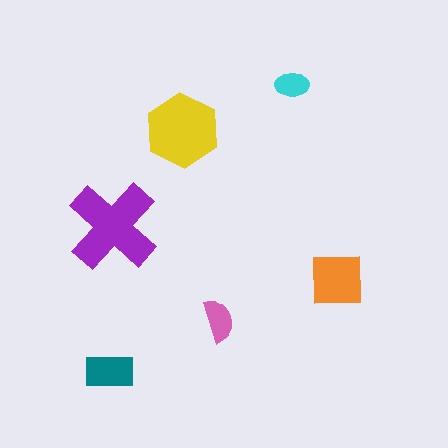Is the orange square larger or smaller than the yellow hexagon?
Smaller.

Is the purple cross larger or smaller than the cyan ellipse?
Larger.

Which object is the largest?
The purple cross.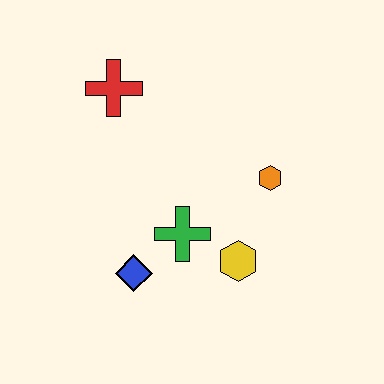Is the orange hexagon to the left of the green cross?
No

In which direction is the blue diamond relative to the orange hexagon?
The blue diamond is to the left of the orange hexagon.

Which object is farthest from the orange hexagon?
The red cross is farthest from the orange hexagon.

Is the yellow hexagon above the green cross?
No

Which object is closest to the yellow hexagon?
The green cross is closest to the yellow hexagon.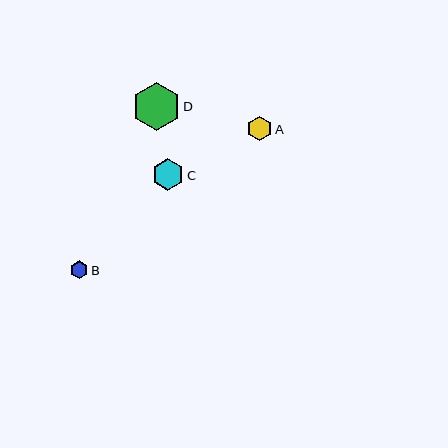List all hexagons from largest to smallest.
From largest to smallest: D, C, A, B.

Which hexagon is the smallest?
Hexagon B is the smallest with a size of approximately 18 pixels.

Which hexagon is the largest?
Hexagon D is the largest with a size of approximately 48 pixels.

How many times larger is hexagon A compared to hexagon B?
Hexagon A is approximately 1.4 times the size of hexagon B.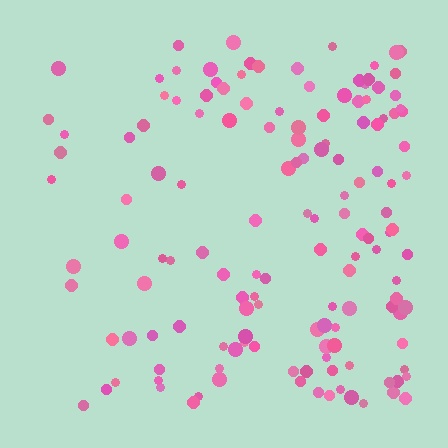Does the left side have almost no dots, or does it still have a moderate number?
Still a moderate number, just noticeably fewer than the right.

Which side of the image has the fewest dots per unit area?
The left.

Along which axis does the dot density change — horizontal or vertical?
Horizontal.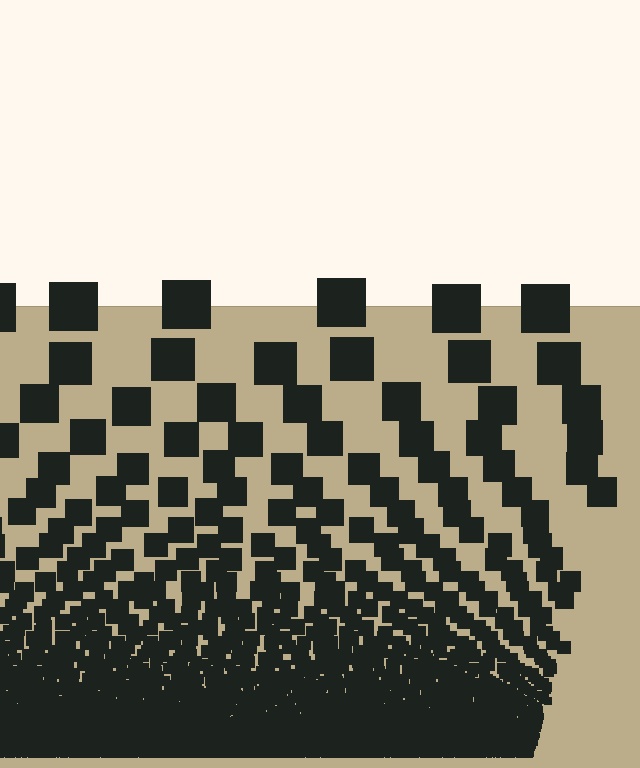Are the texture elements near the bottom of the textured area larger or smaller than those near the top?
Smaller. The gradient is inverted — elements near the bottom are smaller and denser.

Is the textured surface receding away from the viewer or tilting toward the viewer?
The surface appears to tilt toward the viewer. Texture elements get larger and sparser toward the top.